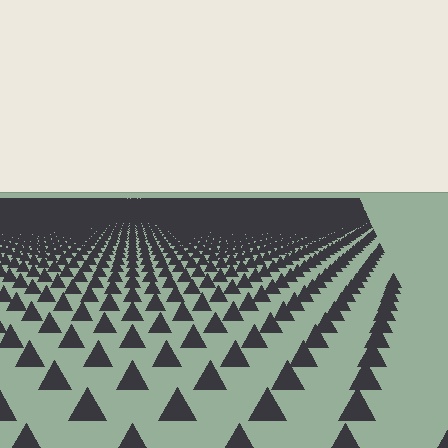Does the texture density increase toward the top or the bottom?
Density increases toward the top.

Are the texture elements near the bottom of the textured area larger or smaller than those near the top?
Larger. Near the bottom, elements are closer to the viewer and appear at a bigger on-screen size.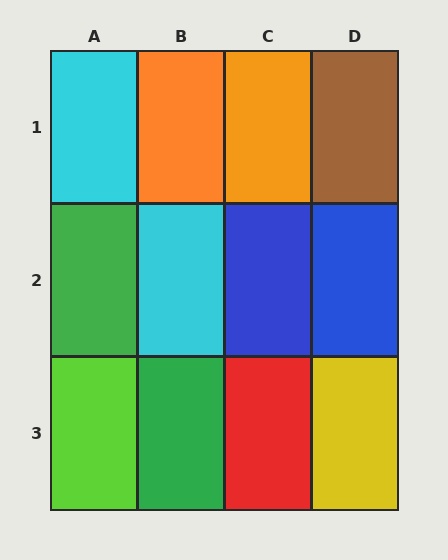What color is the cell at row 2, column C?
Blue.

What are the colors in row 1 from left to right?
Cyan, orange, orange, brown.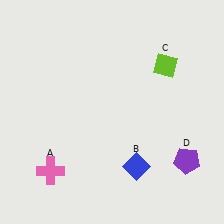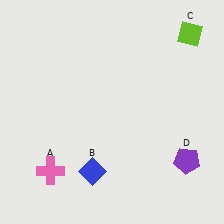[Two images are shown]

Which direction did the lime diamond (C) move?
The lime diamond (C) moved up.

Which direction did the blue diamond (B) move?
The blue diamond (B) moved left.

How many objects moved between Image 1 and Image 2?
2 objects moved between the two images.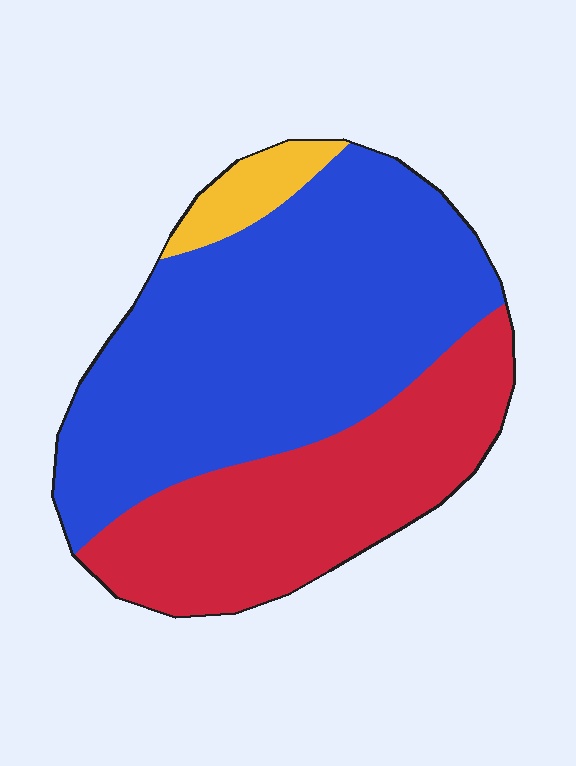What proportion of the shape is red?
Red takes up between a quarter and a half of the shape.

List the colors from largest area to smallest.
From largest to smallest: blue, red, yellow.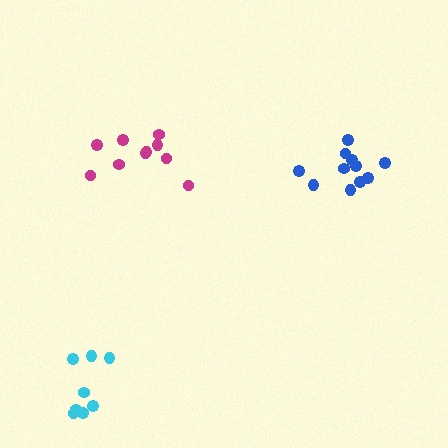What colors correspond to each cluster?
The clusters are colored: blue, cyan, magenta.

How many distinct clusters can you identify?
There are 3 distinct clusters.